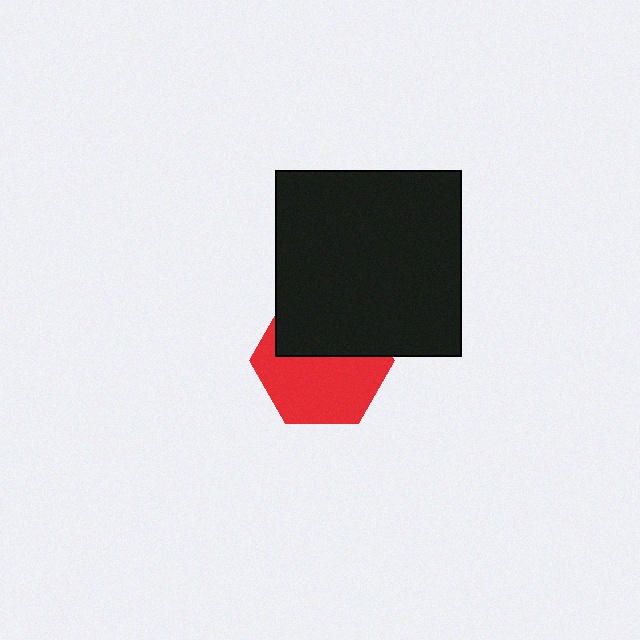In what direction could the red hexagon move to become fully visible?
The red hexagon could move down. That would shift it out from behind the black square entirely.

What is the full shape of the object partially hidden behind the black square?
The partially hidden object is a red hexagon.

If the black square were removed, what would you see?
You would see the complete red hexagon.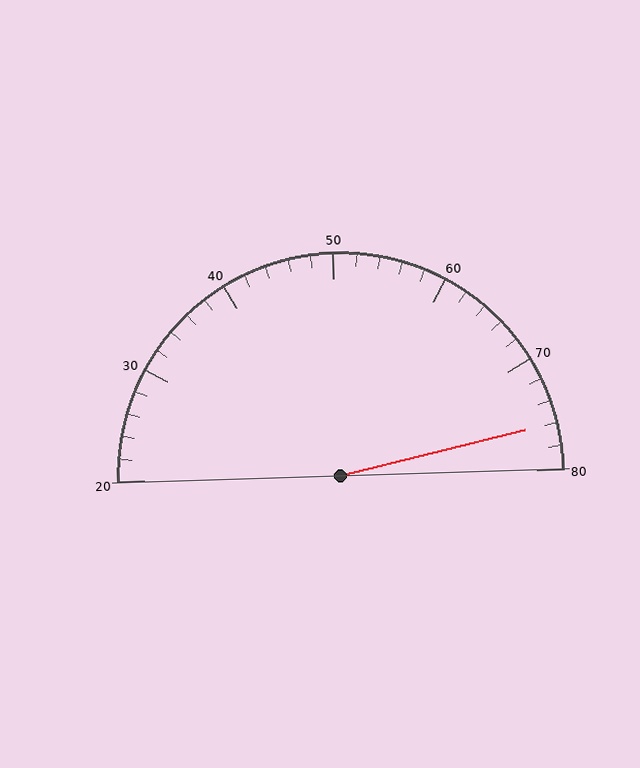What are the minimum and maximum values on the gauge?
The gauge ranges from 20 to 80.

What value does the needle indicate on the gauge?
The needle indicates approximately 76.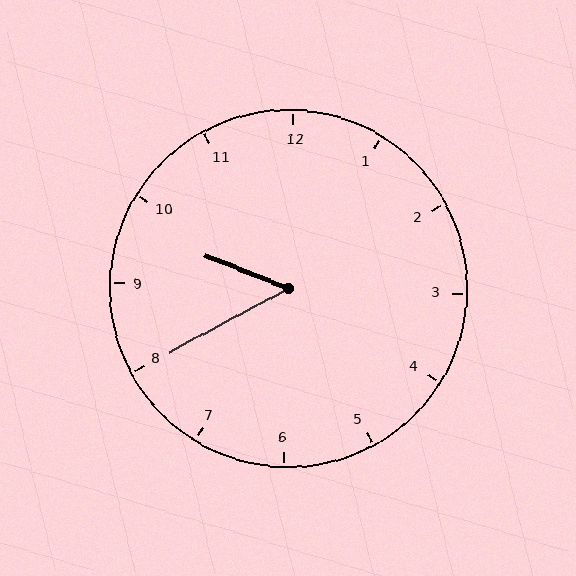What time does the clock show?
9:40.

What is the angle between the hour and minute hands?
Approximately 50 degrees.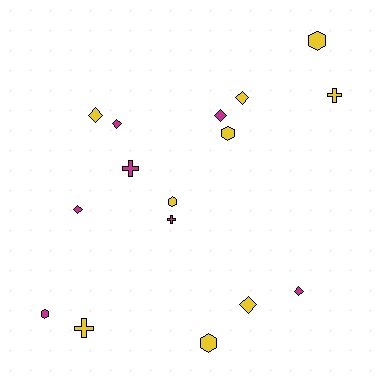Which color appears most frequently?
Yellow, with 9 objects.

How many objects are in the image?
There are 16 objects.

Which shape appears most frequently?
Diamond, with 7 objects.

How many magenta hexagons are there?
There is 1 magenta hexagon.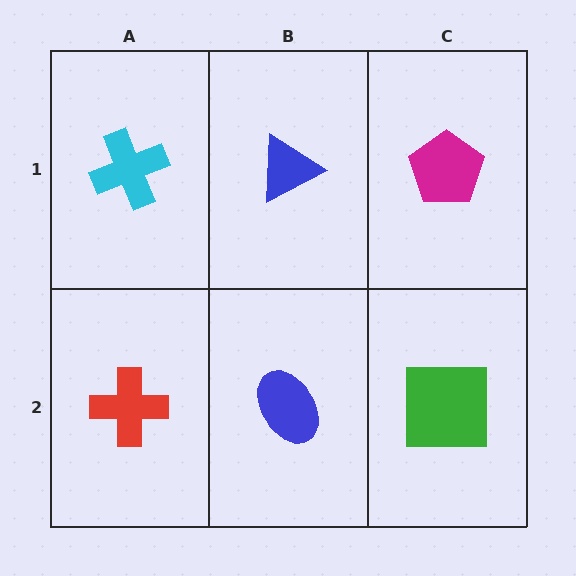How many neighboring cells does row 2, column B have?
3.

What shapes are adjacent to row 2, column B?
A blue triangle (row 1, column B), a red cross (row 2, column A), a green square (row 2, column C).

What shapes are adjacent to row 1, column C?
A green square (row 2, column C), a blue triangle (row 1, column B).